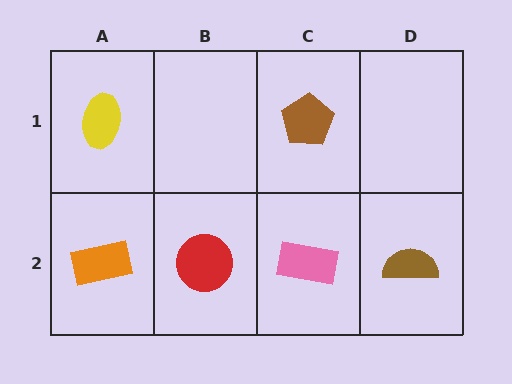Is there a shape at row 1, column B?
No, that cell is empty.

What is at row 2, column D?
A brown semicircle.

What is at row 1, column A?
A yellow ellipse.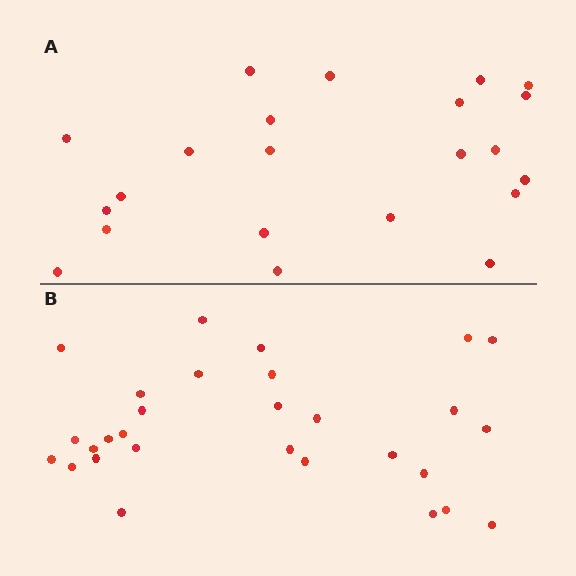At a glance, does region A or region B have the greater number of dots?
Region B (the bottom region) has more dots.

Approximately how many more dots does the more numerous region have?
Region B has roughly 8 or so more dots than region A.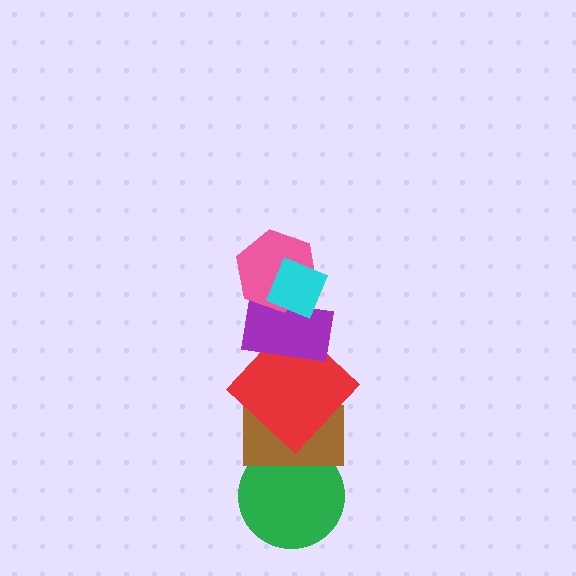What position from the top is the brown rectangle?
The brown rectangle is 5th from the top.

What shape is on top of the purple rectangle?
The pink hexagon is on top of the purple rectangle.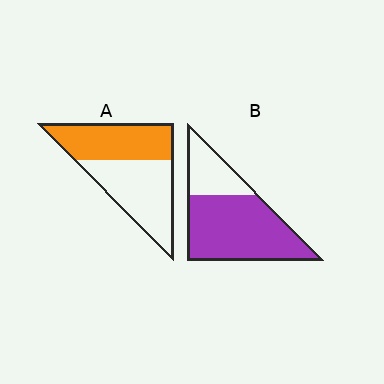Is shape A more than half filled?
Roughly half.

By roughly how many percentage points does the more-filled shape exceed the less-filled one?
By roughly 25 percentage points (B over A).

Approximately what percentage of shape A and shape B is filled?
A is approximately 45% and B is approximately 70%.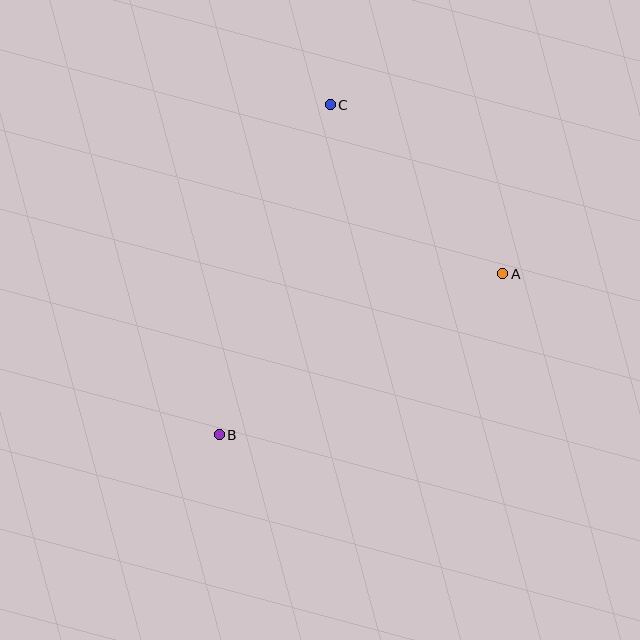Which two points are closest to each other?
Points A and C are closest to each other.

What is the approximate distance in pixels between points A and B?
The distance between A and B is approximately 326 pixels.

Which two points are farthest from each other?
Points B and C are farthest from each other.